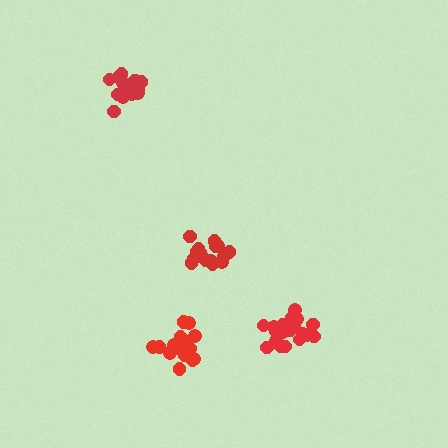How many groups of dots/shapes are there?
There are 4 groups.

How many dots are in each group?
Group 1: 19 dots, Group 2: 16 dots, Group 3: 19 dots, Group 4: 15 dots (69 total).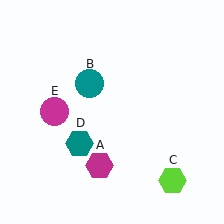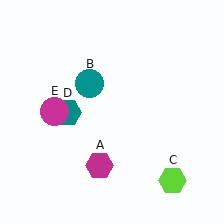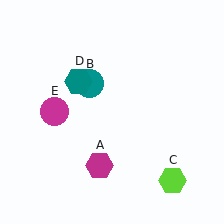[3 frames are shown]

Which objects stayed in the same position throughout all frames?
Magenta hexagon (object A) and teal circle (object B) and lime hexagon (object C) and magenta circle (object E) remained stationary.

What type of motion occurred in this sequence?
The teal hexagon (object D) rotated clockwise around the center of the scene.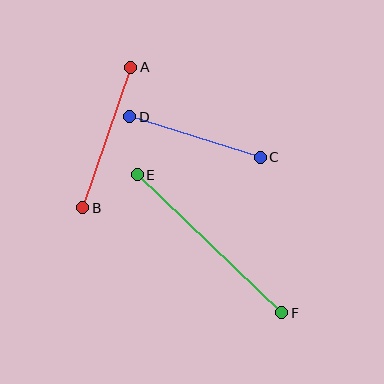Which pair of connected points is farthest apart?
Points E and F are farthest apart.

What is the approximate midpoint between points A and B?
The midpoint is at approximately (107, 137) pixels.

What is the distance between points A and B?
The distance is approximately 149 pixels.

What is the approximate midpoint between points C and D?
The midpoint is at approximately (195, 137) pixels.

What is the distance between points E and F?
The distance is approximately 200 pixels.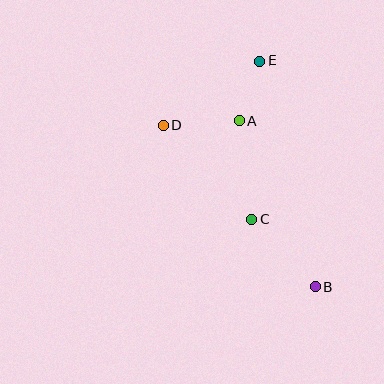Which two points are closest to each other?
Points A and E are closest to each other.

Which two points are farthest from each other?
Points B and E are farthest from each other.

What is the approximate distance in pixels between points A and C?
The distance between A and C is approximately 99 pixels.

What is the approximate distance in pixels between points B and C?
The distance between B and C is approximately 92 pixels.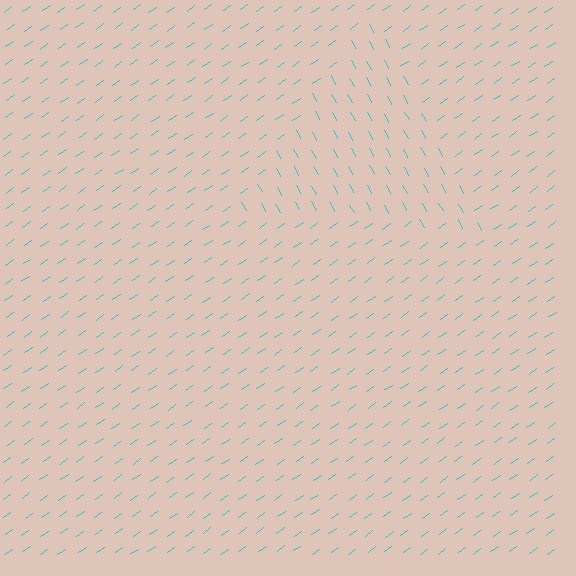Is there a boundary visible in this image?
Yes, there is a texture boundary formed by a change in line orientation.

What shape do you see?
I see a triangle.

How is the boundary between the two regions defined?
The boundary is defined purely by a change in line orientation (approximately 84 degrees difference). All lines are the same color and thickness.